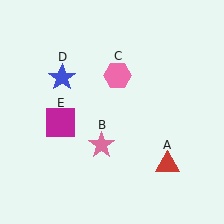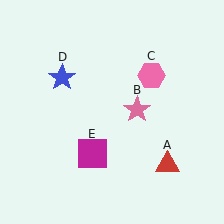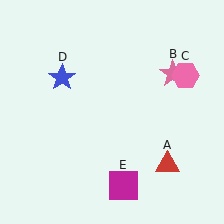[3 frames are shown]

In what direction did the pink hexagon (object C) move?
The pink hexagon (object C) moved right.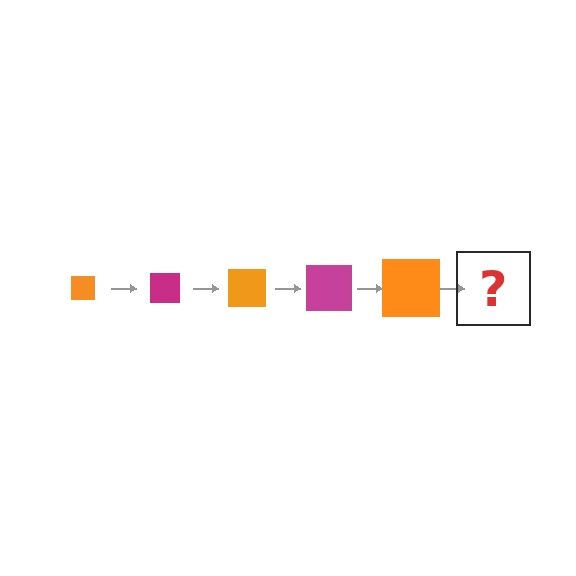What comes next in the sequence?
The next element should be a magenta square, larger than the previous one.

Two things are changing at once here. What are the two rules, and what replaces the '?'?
The two rules are that the square grows larger each step and the color cycles through orange and magenta. The '?' should be a magenta square, larger than the previous one.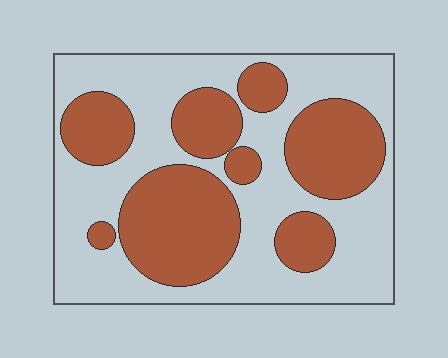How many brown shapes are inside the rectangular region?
8.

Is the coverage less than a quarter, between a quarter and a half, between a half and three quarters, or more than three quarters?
Between a quarter and a half.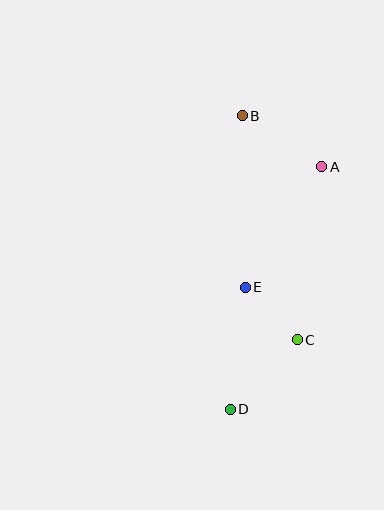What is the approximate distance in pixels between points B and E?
The distance between B and E is approximately 172 pixels.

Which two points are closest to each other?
Points C and E are closest to each other.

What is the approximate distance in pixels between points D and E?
The distance between D and E is approximately 123 pixels.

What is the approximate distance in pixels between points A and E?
The distance between A and E is approximately 143 pixels.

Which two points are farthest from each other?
Points B and D are farthest from each other.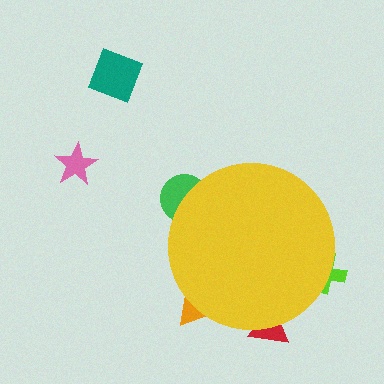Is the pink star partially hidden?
No, the pink star is fully visible.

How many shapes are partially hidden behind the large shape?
4 shapes are partially hidden.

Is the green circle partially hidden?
Yes, the green circle is partially hidden behind the yellow circle.